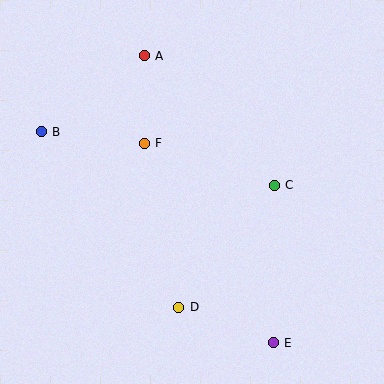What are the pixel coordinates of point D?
Point D is at (179, 307).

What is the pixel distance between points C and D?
The distance between C and D is 155 pixels.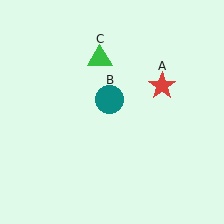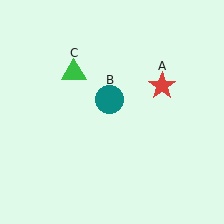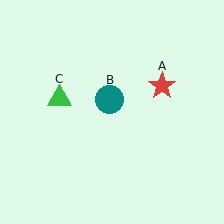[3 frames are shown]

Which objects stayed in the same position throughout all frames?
Red star (object A) and teal circle (object B) remained stationary.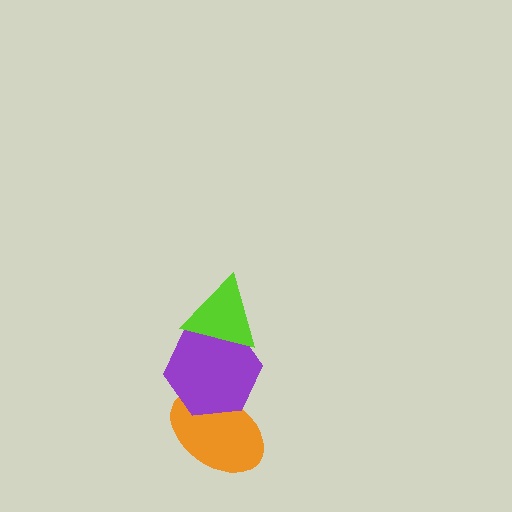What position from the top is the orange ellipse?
The orange ellipse is 3rd from the top.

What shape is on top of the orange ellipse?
The purple hexagon is on top of the orange ellipse.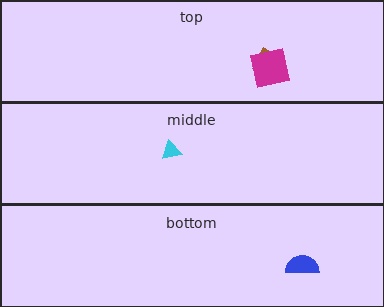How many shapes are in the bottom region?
1.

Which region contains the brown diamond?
The top region.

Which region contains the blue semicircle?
The bottom region.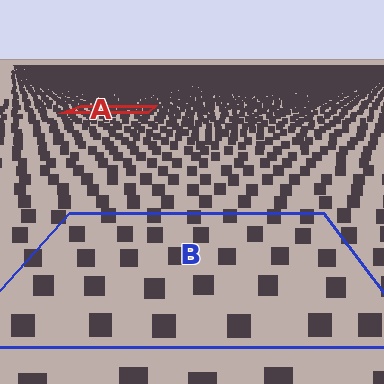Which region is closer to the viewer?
Region B is closer. The texture elements there are larger and more spread out.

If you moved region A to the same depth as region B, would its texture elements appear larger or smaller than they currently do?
They would appear larger. At a closer depth, the same texture elements are projected at a bigger on-screen size.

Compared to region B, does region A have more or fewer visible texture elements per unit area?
Region A has more texture elements per unit area — they are packed more densely because it is farther away.